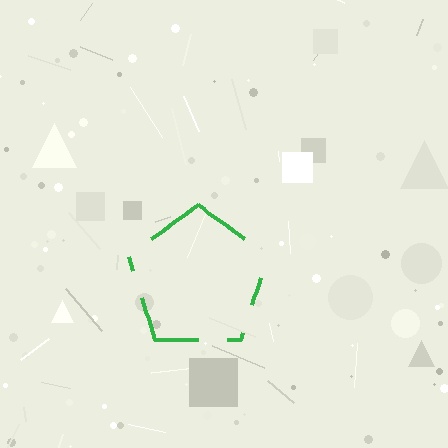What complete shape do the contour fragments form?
The contour fragments form a pentagon.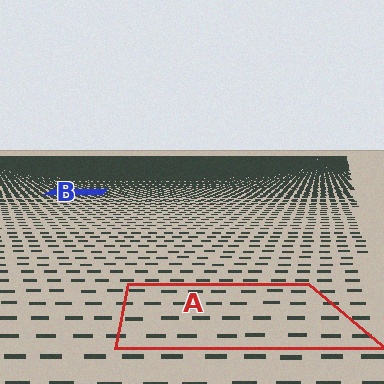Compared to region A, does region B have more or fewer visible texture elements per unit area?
Region B has more texture elements per unit area — they are packed more densely because it is farther away.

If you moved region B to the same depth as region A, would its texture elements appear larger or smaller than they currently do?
They would appear larger. At a closer depth, the same texture elements are projected at a bigger on-screen size.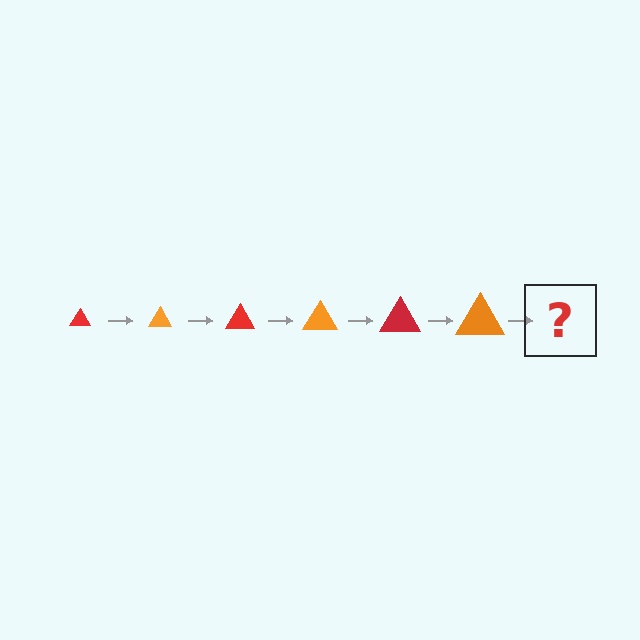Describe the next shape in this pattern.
It should be a red triangle, larger than the previous one.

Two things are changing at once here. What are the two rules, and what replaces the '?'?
The two rules are that the triangle grows larger each step and the color cycles through red and orange. The '?' should be a red triangle, larger than the previous one.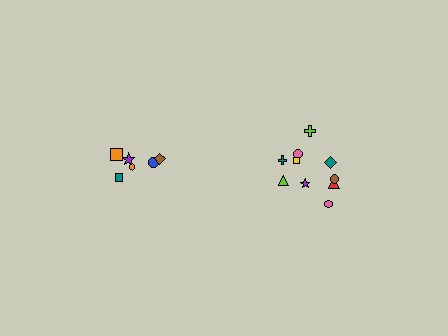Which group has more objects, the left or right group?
The right group.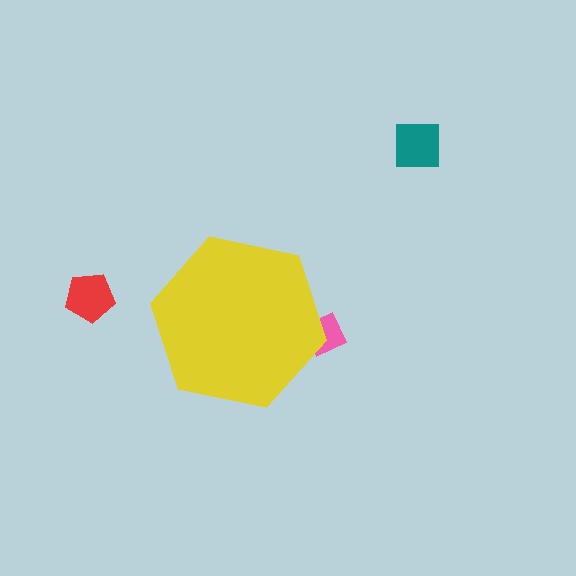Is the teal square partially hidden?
No, the teal square is fully visible.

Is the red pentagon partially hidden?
No, the red pentagon is fully visible.